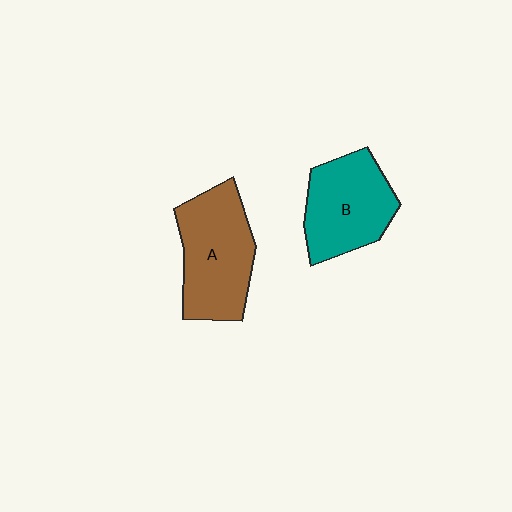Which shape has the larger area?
Shape A (brown).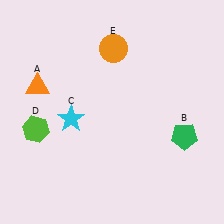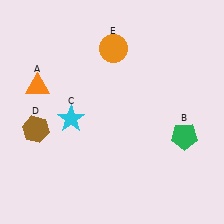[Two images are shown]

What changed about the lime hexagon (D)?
In Image 1, D is lime. In Image 2, it changed to brown.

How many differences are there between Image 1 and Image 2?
There is 1 difference between the two images.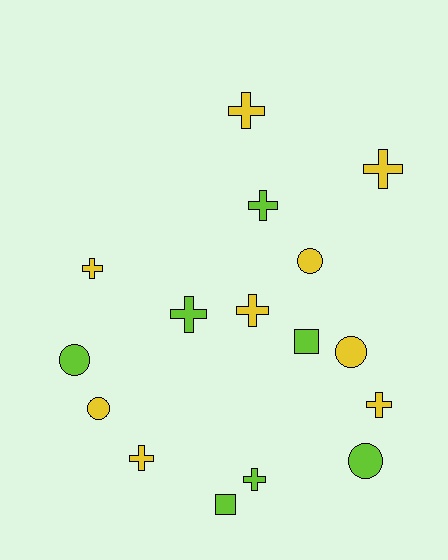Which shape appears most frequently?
Cross, with 9 objects.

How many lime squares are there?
There are 2 lime squares.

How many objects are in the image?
There are 16 objects.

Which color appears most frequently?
Yellow, with 9 objects.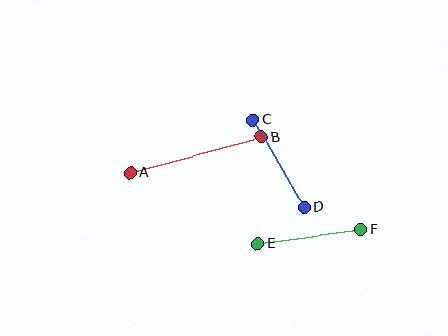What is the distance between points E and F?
The distance is approximately 104 pixels.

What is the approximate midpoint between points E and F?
The midpoint is at approximately (310, 236) pixels.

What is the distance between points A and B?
The distance is approximately 136 pixels.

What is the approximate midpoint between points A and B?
The midpoint is at approximately (196, 155) pixels.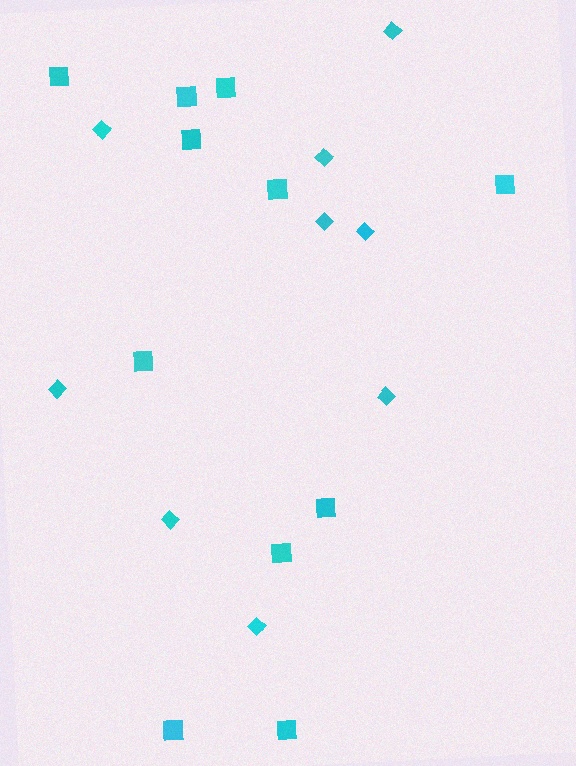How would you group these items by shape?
There are 2 groups: one group of diamonds (9) and one group of squares (11).